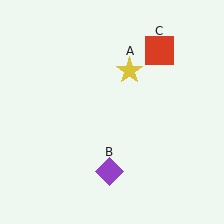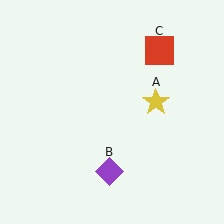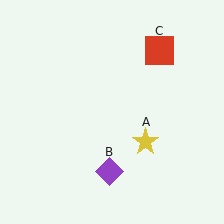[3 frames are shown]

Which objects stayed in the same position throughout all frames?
Purple diamond (object B) and red square (object C) remained stationary.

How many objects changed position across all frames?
1 object changed position: yellow star (object A).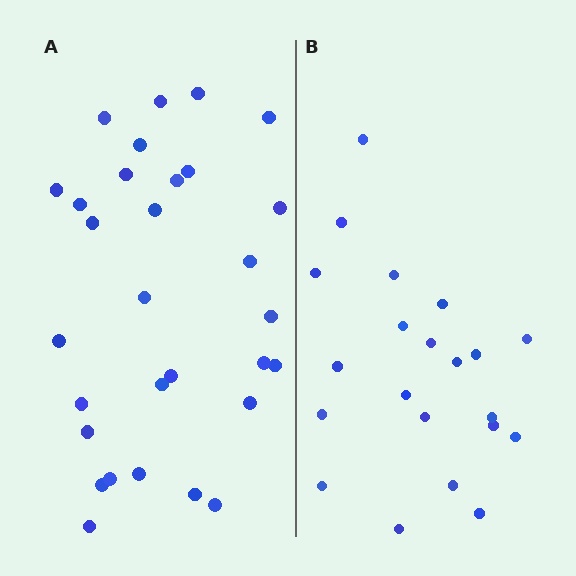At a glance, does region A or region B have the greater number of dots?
Region A (the left region) has more dots.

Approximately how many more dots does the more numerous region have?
Region A has roughly 8 or so more dots than region B.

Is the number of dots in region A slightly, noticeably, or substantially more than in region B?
Region A has noticeably more, but not dramatically so. The ratio is roughly 1.4 to 1.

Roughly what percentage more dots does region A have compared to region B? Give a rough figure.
About 45% more.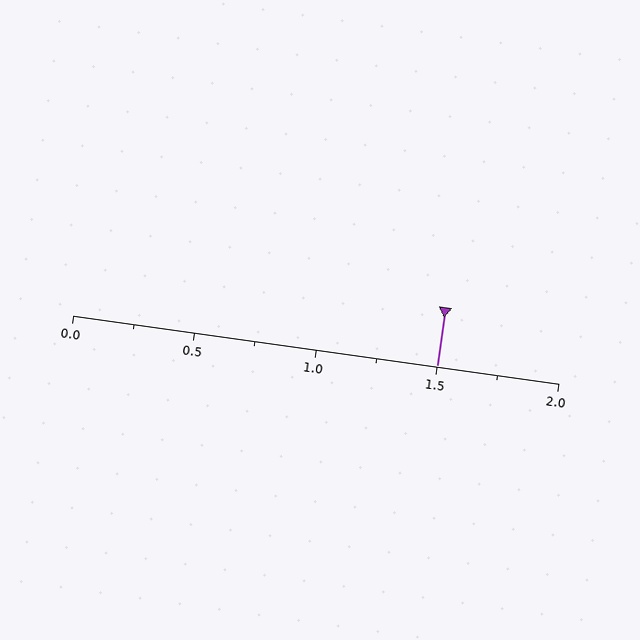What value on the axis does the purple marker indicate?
The marker indicates approximately 1.5.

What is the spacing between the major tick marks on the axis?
The major ticks are spaced 0.5 apart.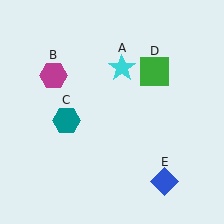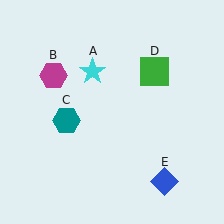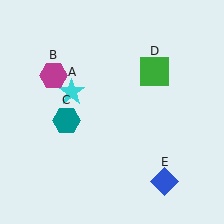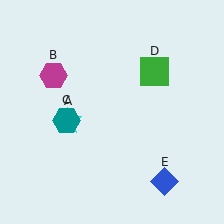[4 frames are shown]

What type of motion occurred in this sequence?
The cyan star (object A) rotated counterclockwise around the center of the scene.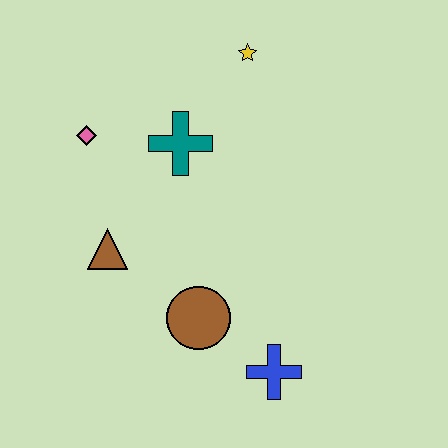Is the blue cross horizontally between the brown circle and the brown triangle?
No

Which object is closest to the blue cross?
The brown circle is closest to the blue cross.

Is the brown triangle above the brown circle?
Yes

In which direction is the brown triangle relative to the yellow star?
The brown triangle is below the yellow star.